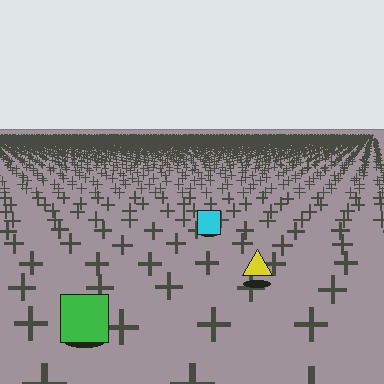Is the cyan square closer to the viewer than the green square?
No. The green square is closer — you can tell from the texture gradient: the ground texture is coarser near it.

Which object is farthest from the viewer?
The cyan square is farthest from the viewer. It appears smaller and the ground texture around it is denser.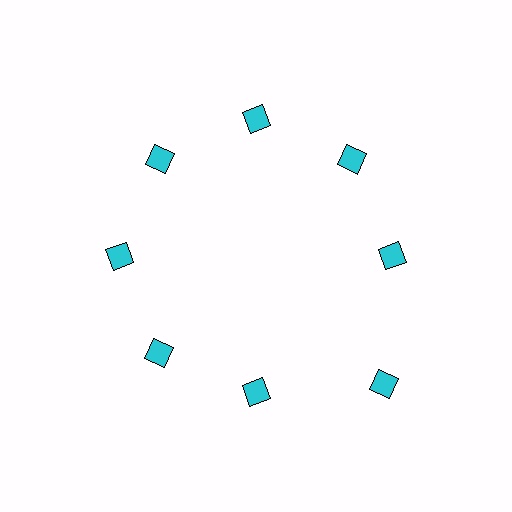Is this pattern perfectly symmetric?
No. The 8 cyan diamonds are arranged in a ring, but one element near the 4 o'clock position is pushed outward from the center, breaking the 8-fold rotational symmetry.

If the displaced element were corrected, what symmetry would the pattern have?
It would have 8-fold rotational symmetry — the pattern would map onto itself every 45 degrees.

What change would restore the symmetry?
The symmetry would be restored by moving it inward, back onto the ring so that all 8 diamonds sit at equal angles and equal distance from the center.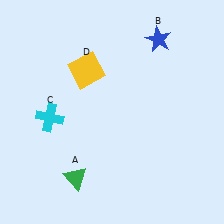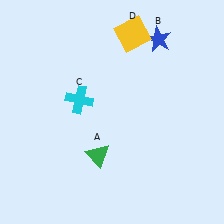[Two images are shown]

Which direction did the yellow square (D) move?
The yellow square (D) moved right.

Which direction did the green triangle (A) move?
The green triangle (A) moved up.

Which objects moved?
The objects that moved are: the green triangle (A), the cyan cross (C), the yellow square (D).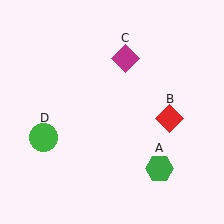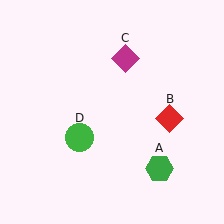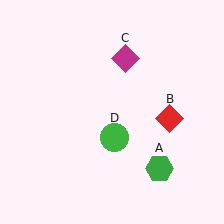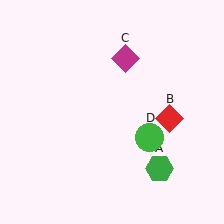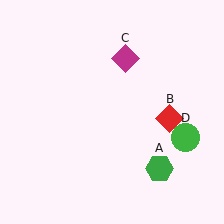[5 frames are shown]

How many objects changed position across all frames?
1 object changed position: green circle (object D).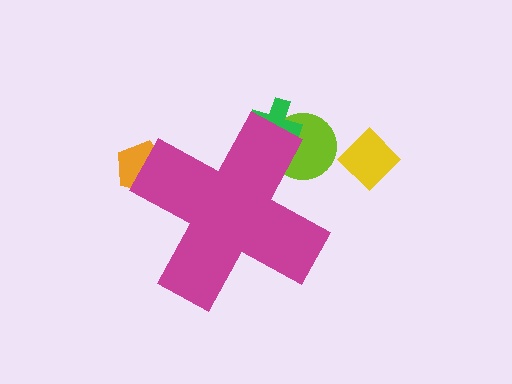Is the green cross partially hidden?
Yes, the green cross is partially hidden behind the magenta cross.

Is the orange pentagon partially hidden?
Yes, the orange pentagon is partially hidden behind the magenta cross.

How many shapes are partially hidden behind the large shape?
3 shapes are partially hidden.